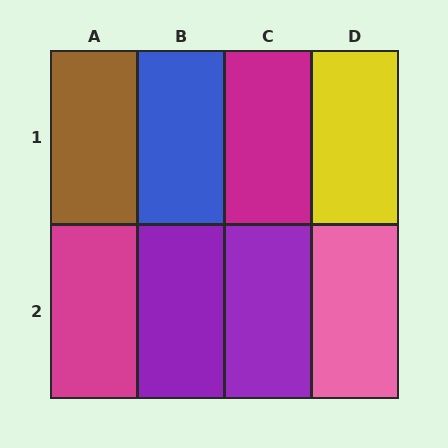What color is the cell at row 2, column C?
Purple.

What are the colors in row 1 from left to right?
Brown, blue, magenta, yellow.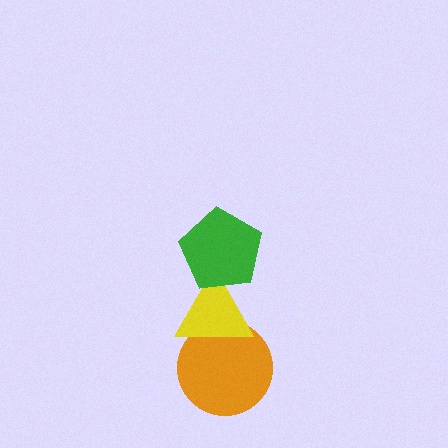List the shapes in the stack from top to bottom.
From top to bottom: the green pentagon, the yellow triangle, the orange circle.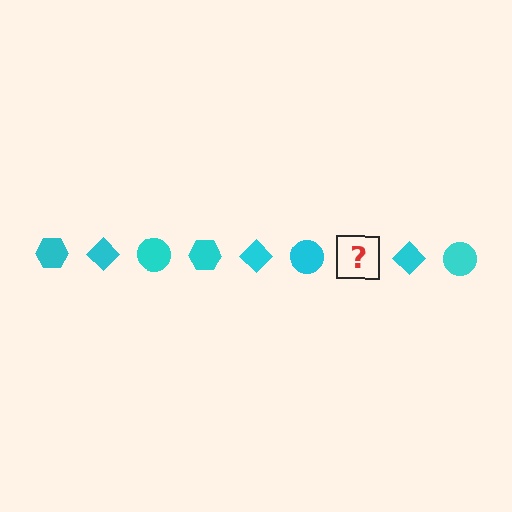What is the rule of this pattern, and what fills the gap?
The rule is that the pattern cycles through hexagon, diamond, circle shapes in cyan. The gap should be filled with a cyan hexagon.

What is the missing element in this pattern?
The missing element is a cyan hexagon.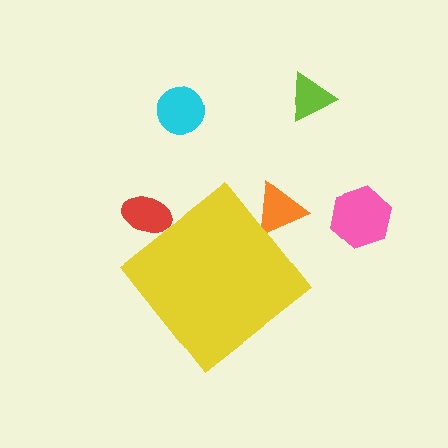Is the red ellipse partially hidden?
Yes, the red ellipse is partially hidden behind the yellow diamond.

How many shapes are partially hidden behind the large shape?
2 shapes are partially hidden.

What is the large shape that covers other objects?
A yellow diamond.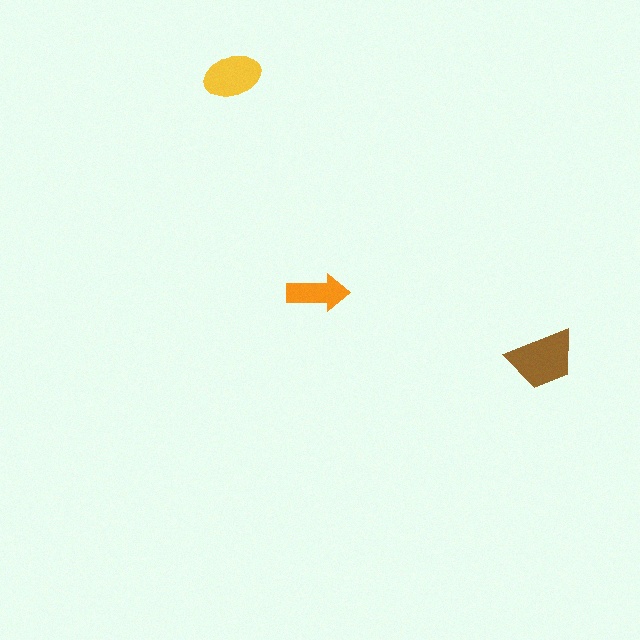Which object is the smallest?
The orange arrow.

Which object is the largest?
The brown trapezoid.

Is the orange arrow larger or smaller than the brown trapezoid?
Smaller.